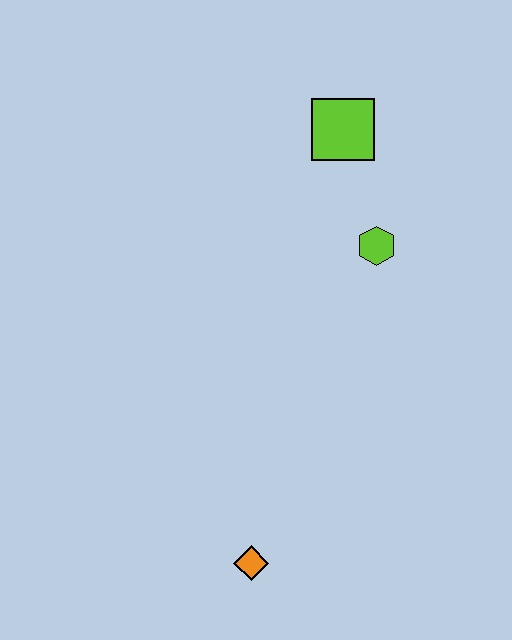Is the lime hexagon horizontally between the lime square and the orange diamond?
No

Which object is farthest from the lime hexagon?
The orange diamond is farthest from the lime hexagon.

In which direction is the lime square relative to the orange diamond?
The lime square is above the orange diamond.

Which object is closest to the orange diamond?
The lime hexagon is closest to the orange diamond.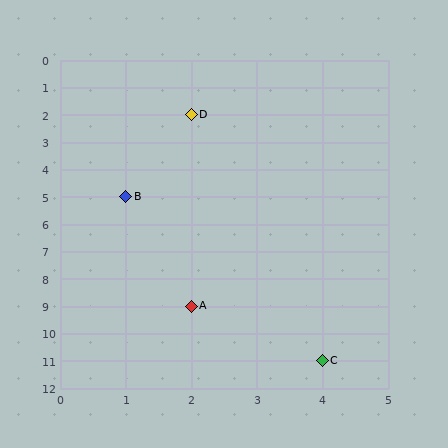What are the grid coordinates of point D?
Point D is at grid coordinates (2, 2).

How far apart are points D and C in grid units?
Points D and C are 2 columns and 9 rows apart (about 9.2 grid units diagonally).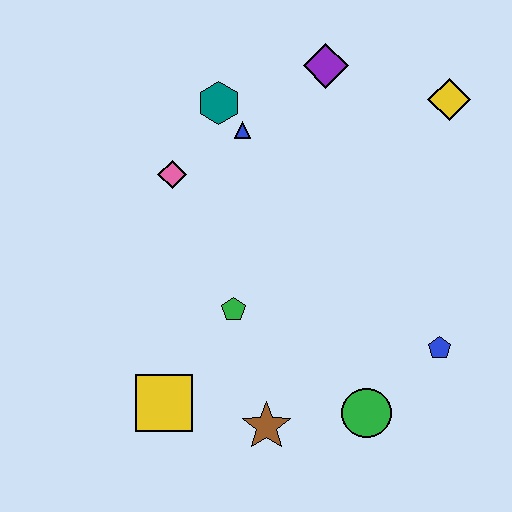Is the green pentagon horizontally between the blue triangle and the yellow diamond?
No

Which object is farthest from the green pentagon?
The yellow diamond is farthest from the green pentagon.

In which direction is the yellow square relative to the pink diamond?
The yellow square is below the pink diamond.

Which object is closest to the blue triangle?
The teal hexagon is closest to the blue triangle.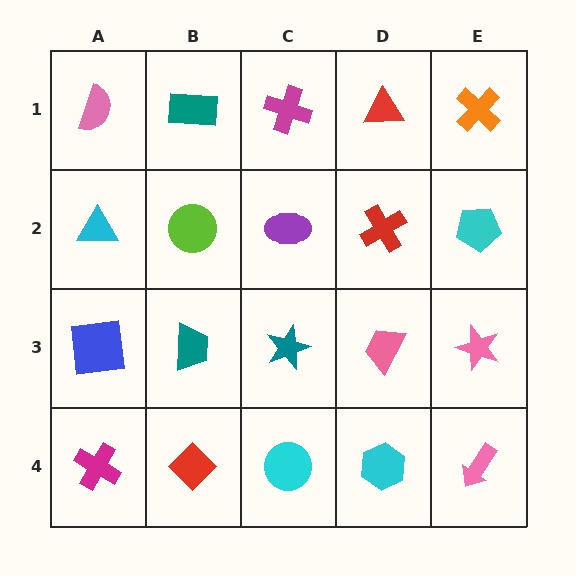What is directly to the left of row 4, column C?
A red diamond.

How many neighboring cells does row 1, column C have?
3.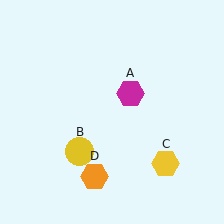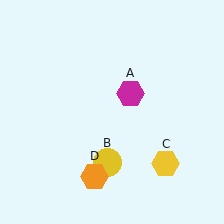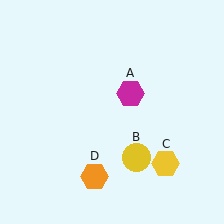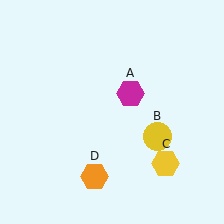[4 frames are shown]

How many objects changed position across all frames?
1 object changed position: yellow circle (object B).